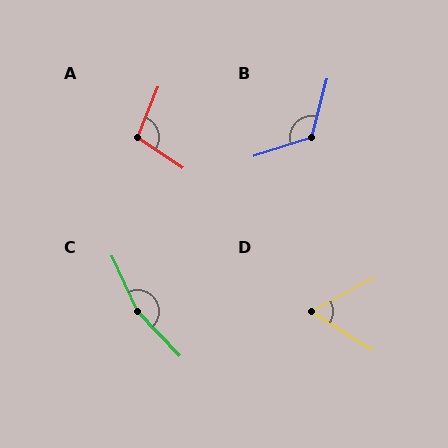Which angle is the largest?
C, at approximately 161 degrees.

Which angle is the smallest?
D, at approximately 62 degrees.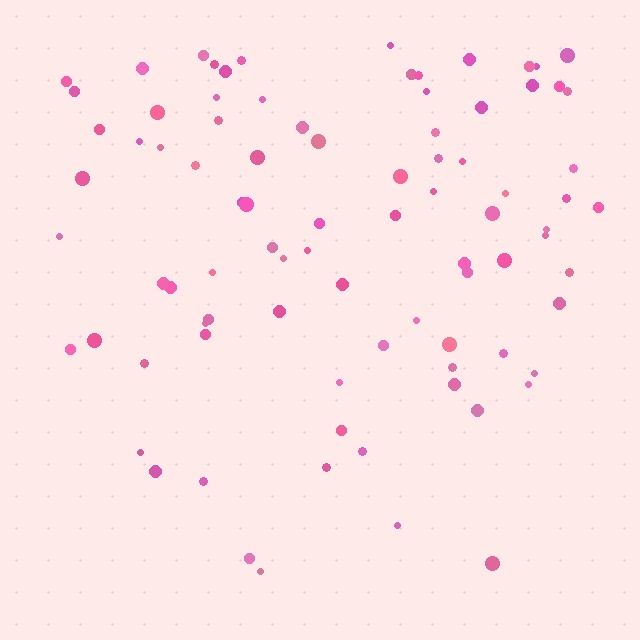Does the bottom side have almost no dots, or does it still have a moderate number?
Still a moderate number, just noticeably fewer than the top.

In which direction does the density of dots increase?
From bottom to top, with the top side densest.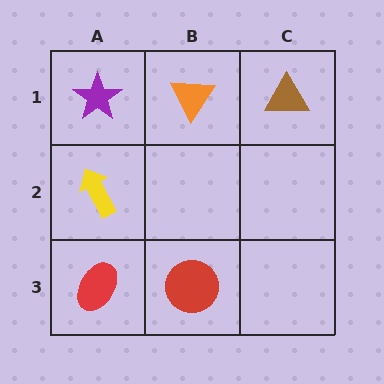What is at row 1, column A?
A purple star.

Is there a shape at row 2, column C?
No, that cell is empty.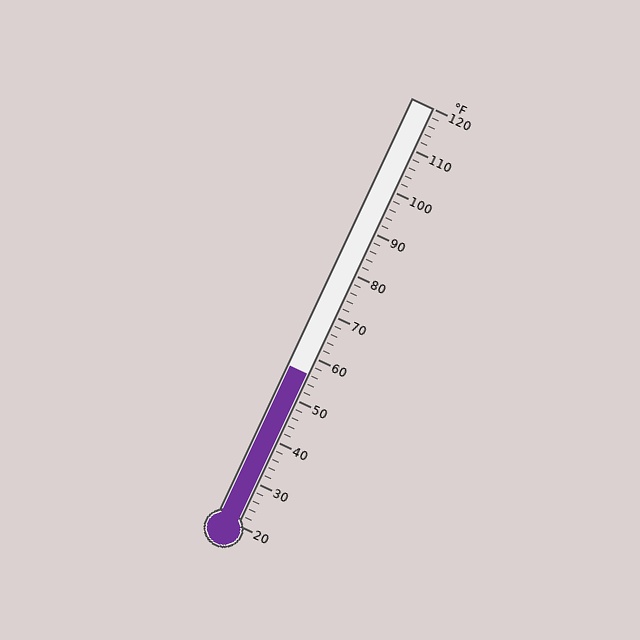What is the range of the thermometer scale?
The thermometer scale ranges from 20°F to 120°F.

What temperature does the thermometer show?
The thermometer shows approximately 56°F.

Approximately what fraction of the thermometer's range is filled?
The thermometer is filled to approximately 35% of its range.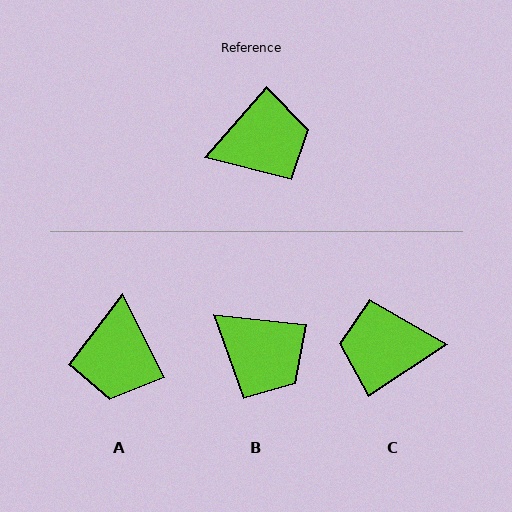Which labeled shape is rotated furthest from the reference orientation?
C, about 164 degrees away.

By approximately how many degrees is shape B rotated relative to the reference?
Approximately 55 degrees clockwise.